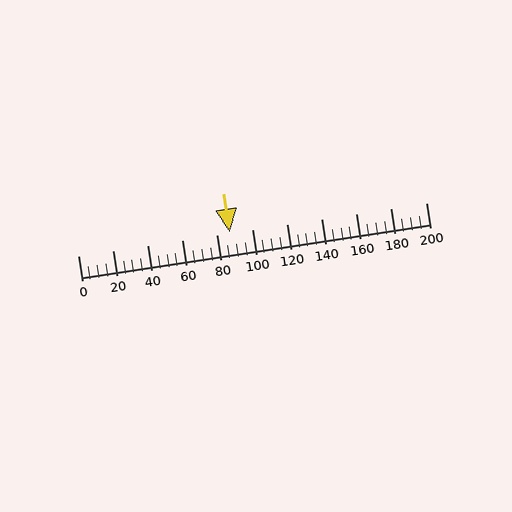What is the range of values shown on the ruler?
The ruler shows values from 0 to 200.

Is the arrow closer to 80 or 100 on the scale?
The arrow is closer to 80.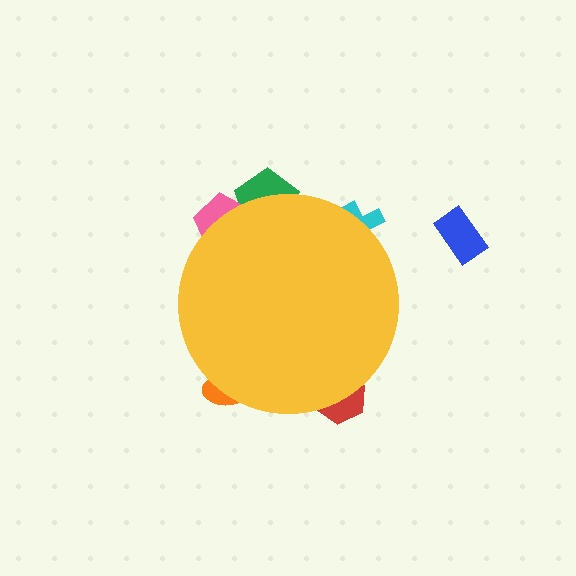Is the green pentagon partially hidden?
Yes, the green pentagon is partially hidden behind the yellow circle.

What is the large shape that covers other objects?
A yellow circle.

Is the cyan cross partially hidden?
Yes, the cyan cross is partially hidden behind the yellow circle.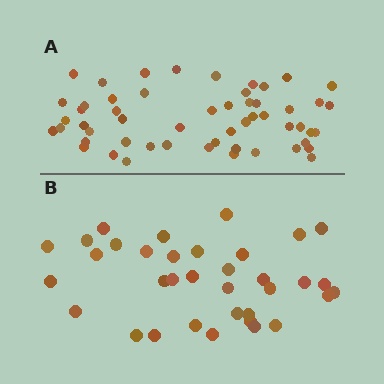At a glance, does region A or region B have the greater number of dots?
Region A (the top region) has more dots.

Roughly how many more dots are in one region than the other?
Region A has approximately 20 more dots than region B.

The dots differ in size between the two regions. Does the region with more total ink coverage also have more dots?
No. Region B has more total ink coverage because its dots are larger, but region A actually contains more individual dots. Total area can be misleading — the number of items is what matters here.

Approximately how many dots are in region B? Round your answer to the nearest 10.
About 40 dots. (The exact count is 35, which rounds to 40.)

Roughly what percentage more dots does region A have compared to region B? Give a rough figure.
About 55% more.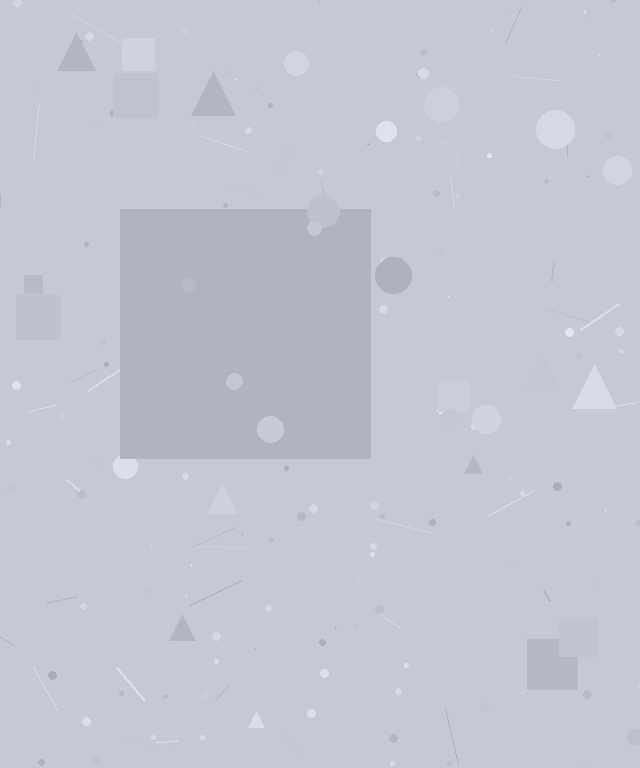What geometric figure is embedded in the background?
A square is embedded in the background.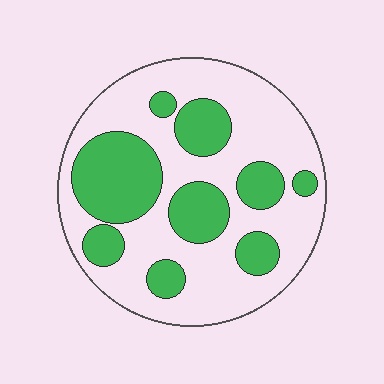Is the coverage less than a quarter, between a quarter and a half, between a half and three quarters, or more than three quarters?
Between a quarter and a half.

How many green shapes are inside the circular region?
9.